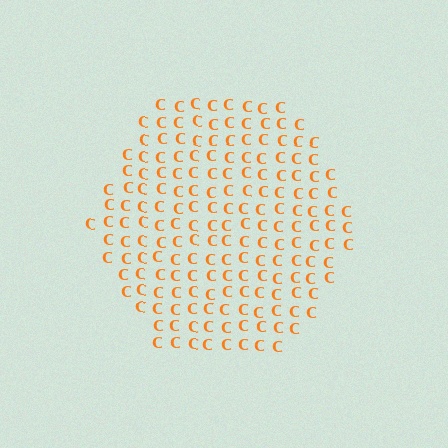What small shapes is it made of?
It is made of small letter C's.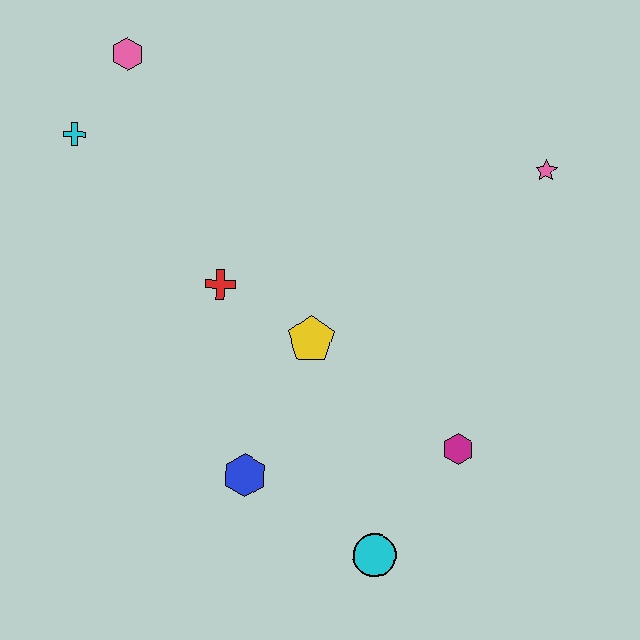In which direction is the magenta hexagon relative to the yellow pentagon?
The magenta hexagon is to the right of the yellow pentagon.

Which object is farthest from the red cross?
The pink star is farthest from the red cross.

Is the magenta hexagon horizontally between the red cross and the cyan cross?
No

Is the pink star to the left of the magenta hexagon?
No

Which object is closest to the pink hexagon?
The cyan cross is closest to the pink hexagon.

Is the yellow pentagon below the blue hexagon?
No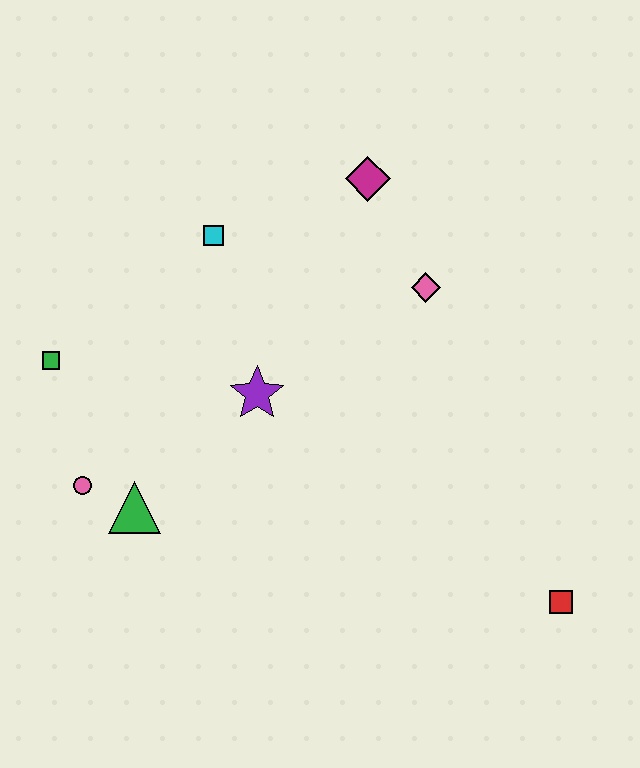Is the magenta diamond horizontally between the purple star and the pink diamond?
Yes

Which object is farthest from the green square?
The red square is farthest from the green square.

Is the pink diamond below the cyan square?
Yes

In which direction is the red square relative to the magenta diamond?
The red square is below the magenta diamond.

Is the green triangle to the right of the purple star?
No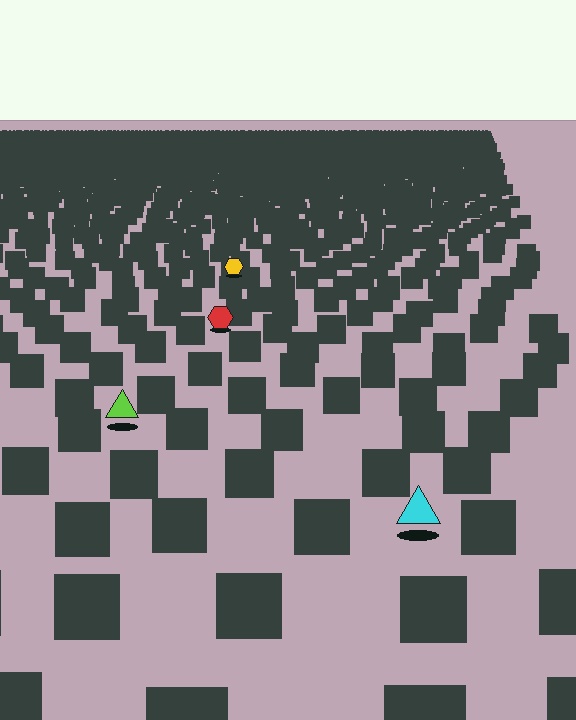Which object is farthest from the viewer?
The yellow hexagon is farthest from the viewer. It appears smaller and the ground texture around it is denser.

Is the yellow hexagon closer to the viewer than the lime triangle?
No. The lime triangle is closer — you can tell from the texture gradient: the ground texture is coarser near it.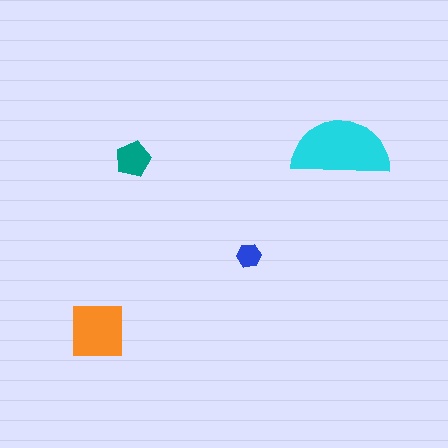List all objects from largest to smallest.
The cyan semicircle, the orange square, the teal pentagon, the blue hexagon.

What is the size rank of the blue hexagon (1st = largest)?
4th.